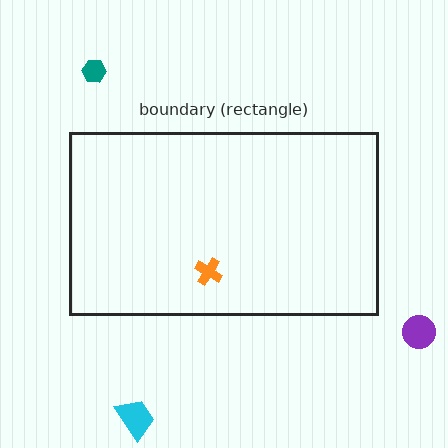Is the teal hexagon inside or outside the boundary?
Outside.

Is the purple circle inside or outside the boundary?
Outside.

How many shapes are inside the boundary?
1 inside, 3 outside.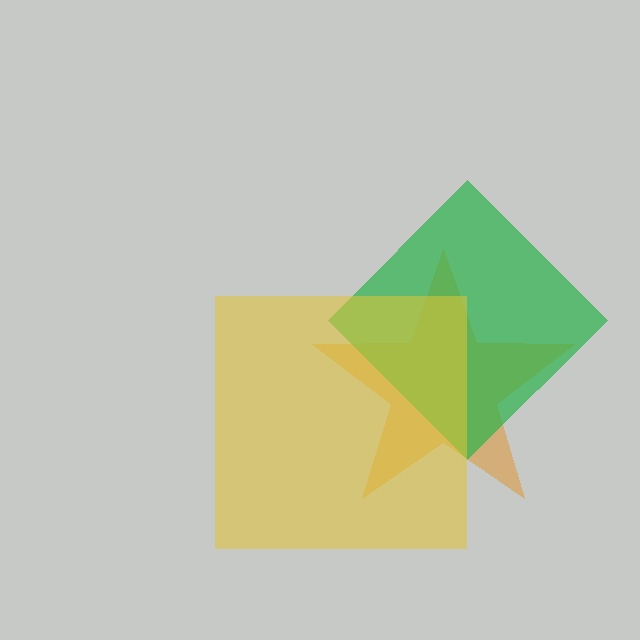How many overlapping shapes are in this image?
There are 3 overlapping shapes in the image.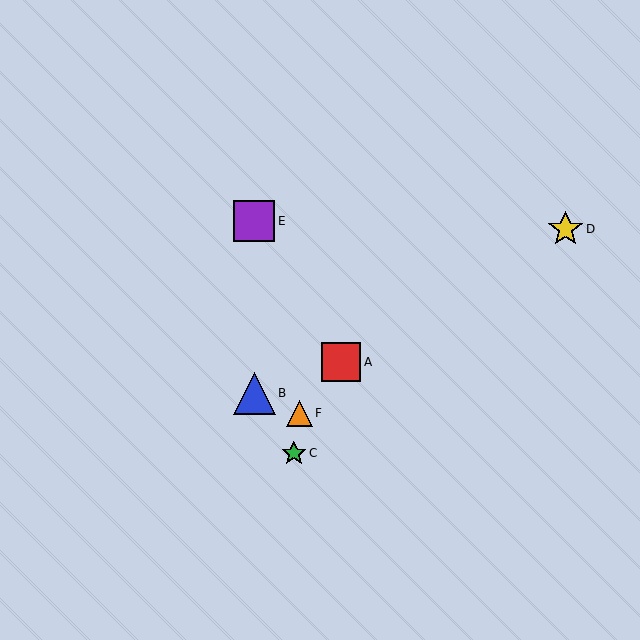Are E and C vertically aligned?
No, E is at x≈254 and C is at x≈294.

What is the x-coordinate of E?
Object E is at x≈254.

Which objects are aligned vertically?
Objects B, E are aligned vertically.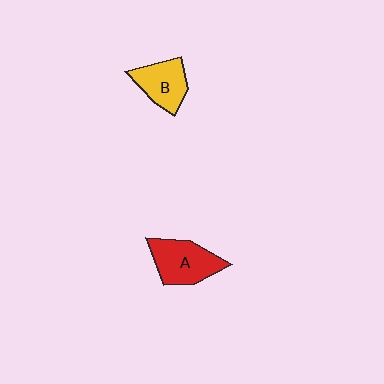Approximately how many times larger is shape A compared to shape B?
Approximately 1.3 times.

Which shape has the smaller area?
Shape B (yellow).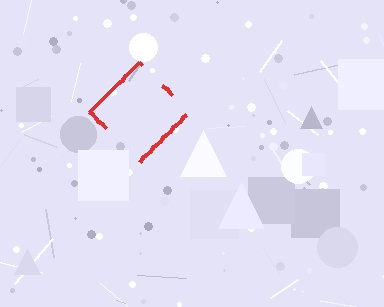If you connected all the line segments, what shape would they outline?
They would outline a diamond.